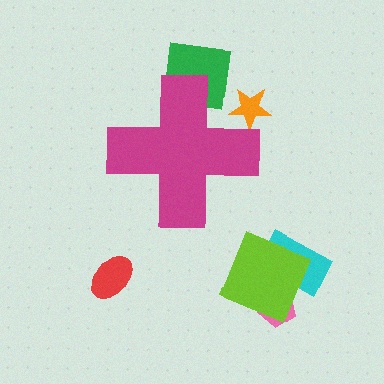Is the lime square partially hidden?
No, the lime square is fully visible.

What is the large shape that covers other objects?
A magenta cross.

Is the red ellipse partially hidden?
No, the red ellipse is fully visible.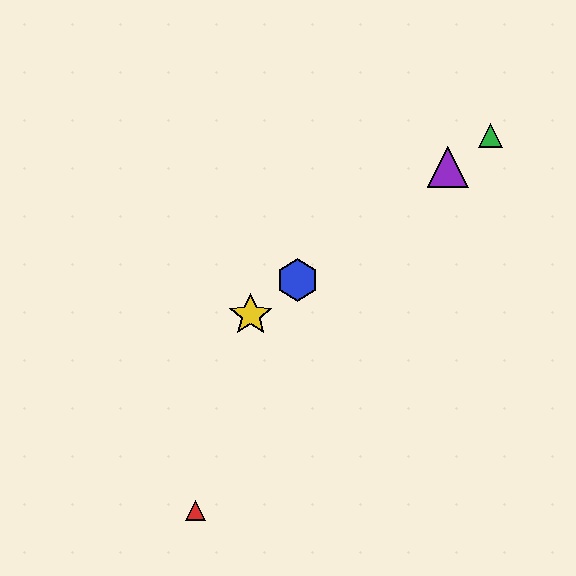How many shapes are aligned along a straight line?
4 shapes (the blue hexagon, the green triangle, the yellow star, the purple triangle) are aligned along a straight line.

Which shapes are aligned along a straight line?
The blue hexagon, the green triangle, the yellow star, the purple triangle are aligned along a straight line.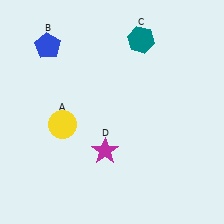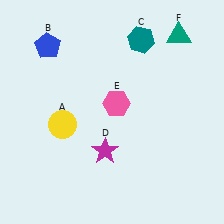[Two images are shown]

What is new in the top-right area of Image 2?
A pink hexagon (E) was added in the top-right area of Image 2.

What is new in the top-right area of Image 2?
A teal triangle (F) was added in the top-right area of Image 2.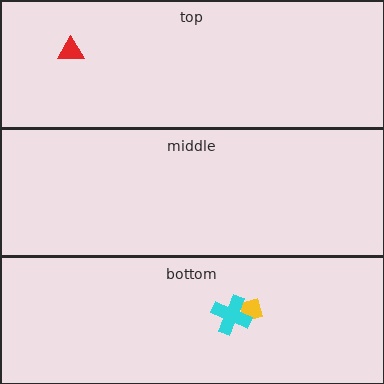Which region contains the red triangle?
The top region.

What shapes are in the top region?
The red triangle.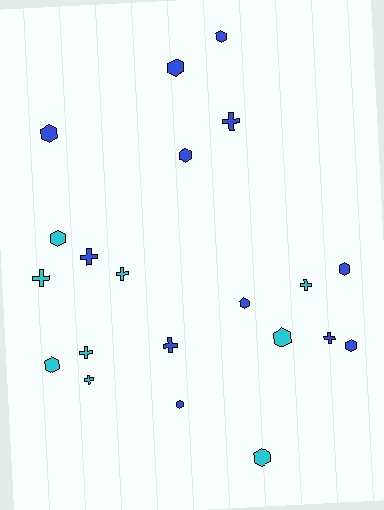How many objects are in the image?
There are 21 objects.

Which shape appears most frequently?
Hexagon, with 12 objects.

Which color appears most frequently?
Blue, with 12 objects.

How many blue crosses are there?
There are 4 blue crosses.